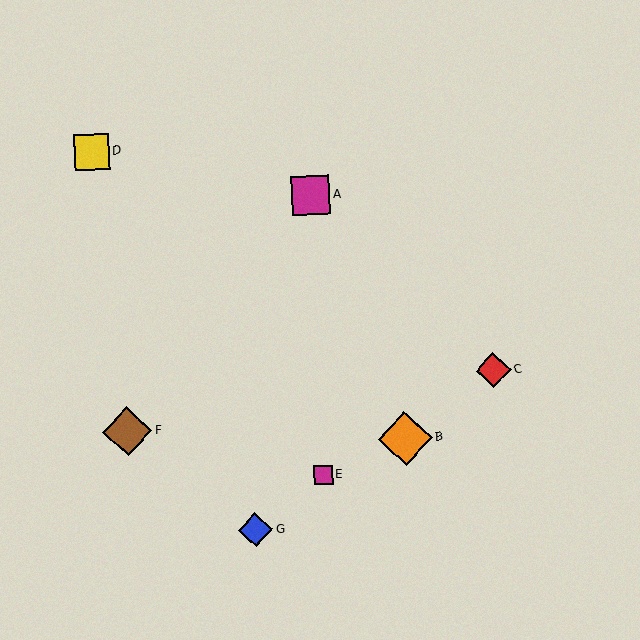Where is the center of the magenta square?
The center of the magenta square is at (323, 475).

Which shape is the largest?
The orange diamond (labeled B) is the largest.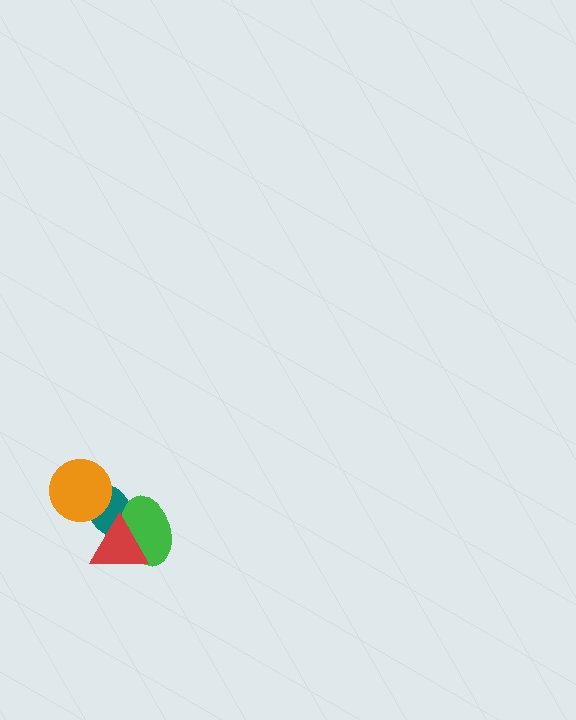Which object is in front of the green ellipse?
The red triangle is in front of the green ellipse.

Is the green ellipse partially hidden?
Yes, it is partially covered by another shape.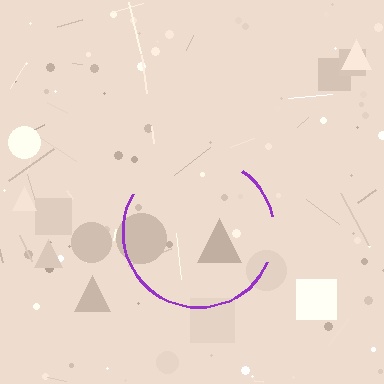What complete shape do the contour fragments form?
The contour fragments form a circle.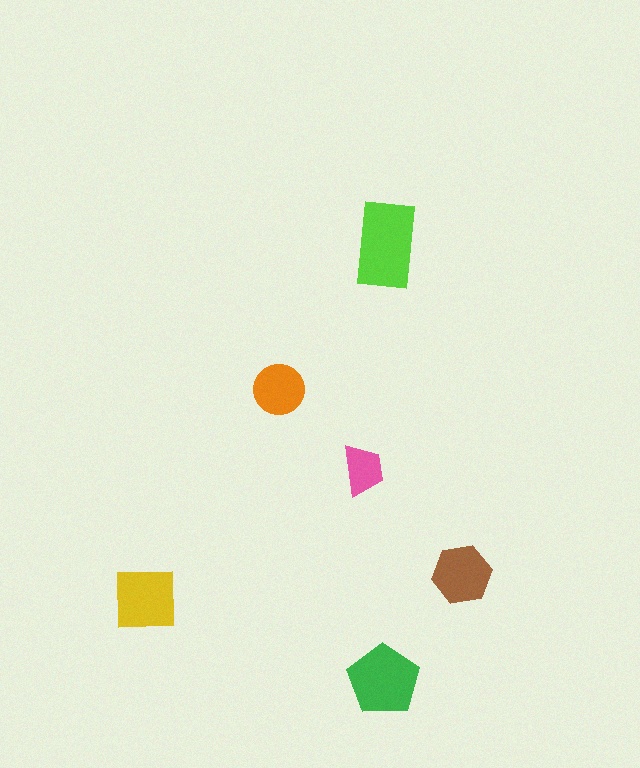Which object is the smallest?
The pink trapezoid.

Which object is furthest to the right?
The brown hexagon is rightmost.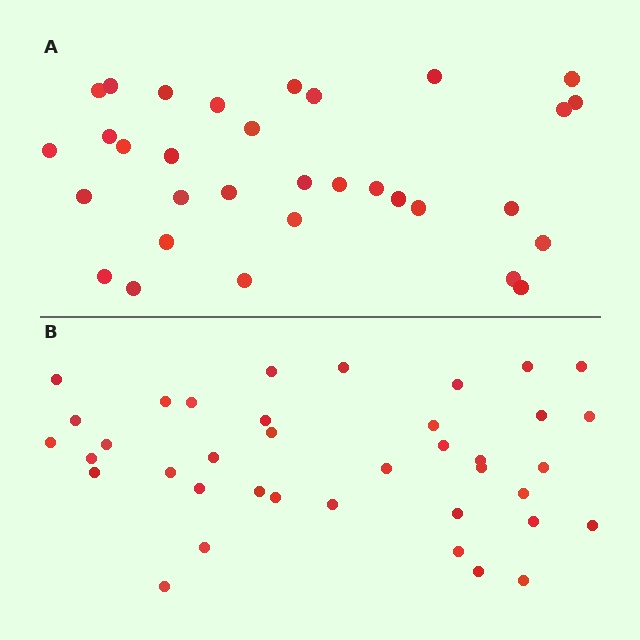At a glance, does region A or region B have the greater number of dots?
Region B (the bottom region) has more dots.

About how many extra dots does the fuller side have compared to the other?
Region B has about 6 more dots than region A.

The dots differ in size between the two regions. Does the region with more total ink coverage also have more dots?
No. Region A has more total ink coverage because its dots are larger, but region B actually contains more individual dots. Total area can be misleading — the number of items is what matters here.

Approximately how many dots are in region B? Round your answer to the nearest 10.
About 40 dots. (The exact count is 38, which rounds to 40.)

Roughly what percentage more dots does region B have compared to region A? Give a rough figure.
About 20% more.